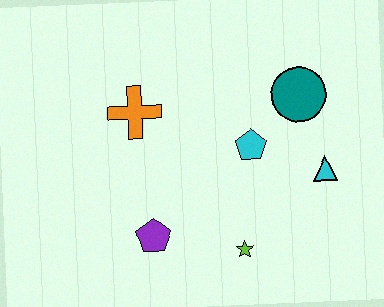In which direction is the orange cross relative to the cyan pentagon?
The orange cross is to the left of the cyan pentagon.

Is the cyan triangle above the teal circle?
No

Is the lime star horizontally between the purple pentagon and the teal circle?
Yes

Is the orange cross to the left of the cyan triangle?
Yes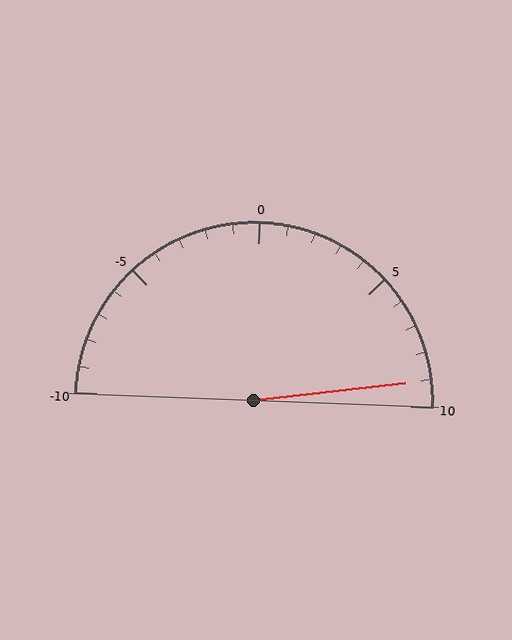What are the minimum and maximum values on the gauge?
The gauge ranges from -10 to 10.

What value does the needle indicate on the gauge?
The needle indicates approximately 9.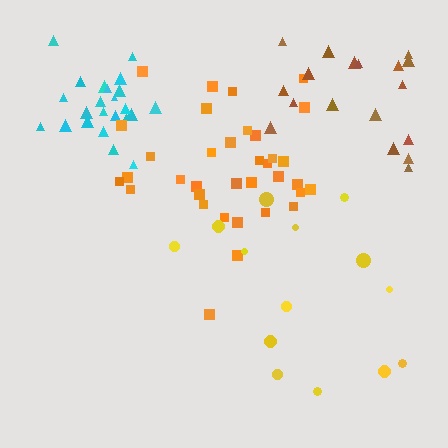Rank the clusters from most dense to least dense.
cyan, orange, brown, yellow.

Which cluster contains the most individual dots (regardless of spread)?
Orange (35).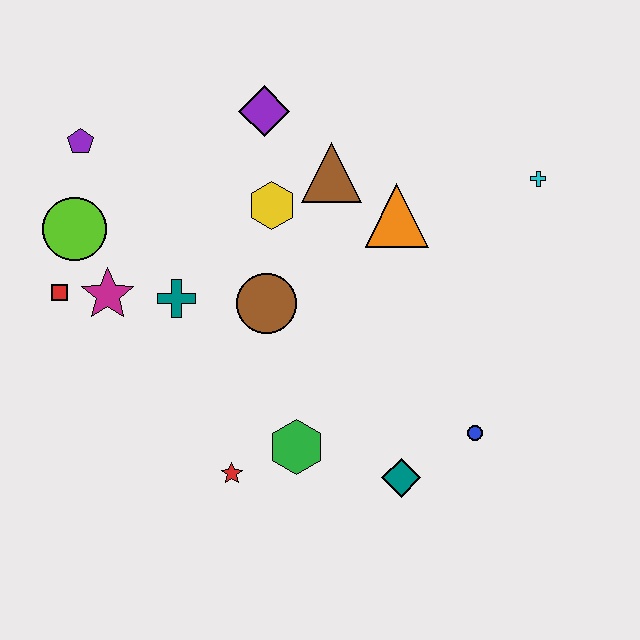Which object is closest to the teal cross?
The magenta star is closest to the teal cross.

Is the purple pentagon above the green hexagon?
Yes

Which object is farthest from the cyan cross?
The red square is farthest from the cyan cross.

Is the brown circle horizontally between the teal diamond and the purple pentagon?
Yes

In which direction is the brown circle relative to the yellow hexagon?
The brown circle is below the yellow hexagon.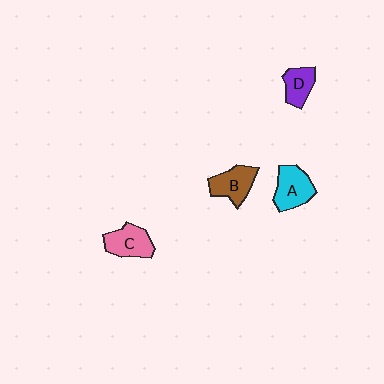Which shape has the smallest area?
Shape D (purple).